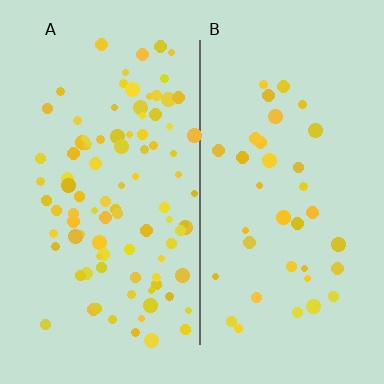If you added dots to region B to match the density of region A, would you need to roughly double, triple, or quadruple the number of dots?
Approximately triple.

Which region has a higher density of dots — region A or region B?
A (the left).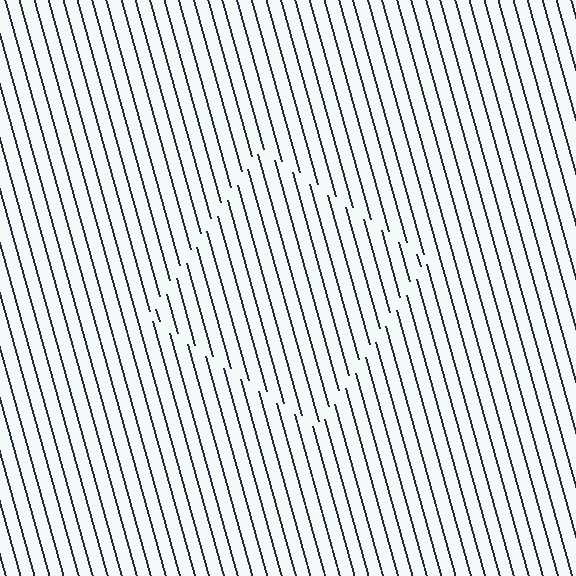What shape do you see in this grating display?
An illusory square. The interior of the shape contains the same grating, shifted by half a period — the contour is defined by the phase discontinuity where line-ends from the inner and outer gratings abut.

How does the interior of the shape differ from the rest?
The interior of the shape contains the same grating, shifted by half a period — the contour is defined by the phase discontinuity where line-ends from the inner and outer gratings abut.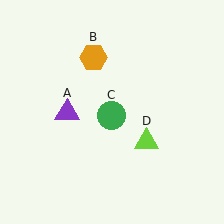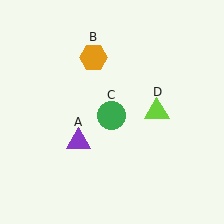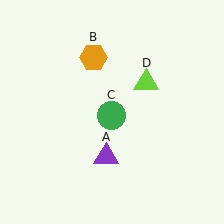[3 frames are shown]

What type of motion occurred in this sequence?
The purple triangle (object A), lime triangle (object D) rotated counterclockwise around the center of the scene.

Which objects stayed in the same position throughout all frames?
Orange hexagon (object B) and green circle (object C) remained stationary.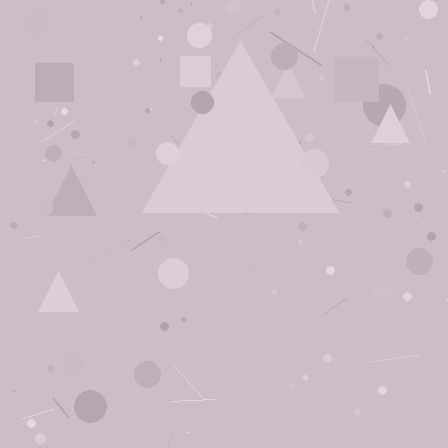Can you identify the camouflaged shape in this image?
The camouflaged shape is a triangle.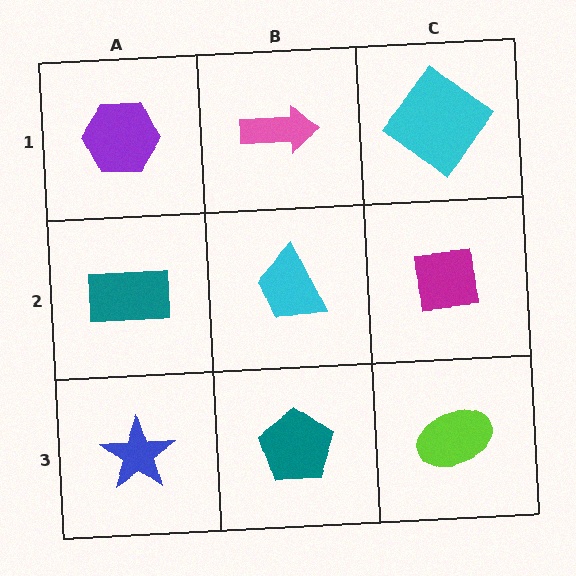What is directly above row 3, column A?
A teal rectangle.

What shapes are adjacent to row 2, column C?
A cyan diamond (row 1, column C), a lime ellipse (row 3, column C), a cyan trapezoid (row 2, column B).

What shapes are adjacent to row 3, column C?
A magenta square (row 2, column C), a teal pentagon (row 3, column B).